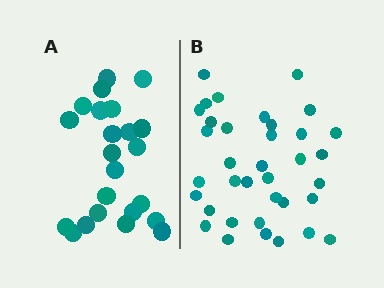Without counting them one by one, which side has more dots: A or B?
Region B (the right region) has more dots.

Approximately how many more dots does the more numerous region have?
Region B has approximately 15 more dots than region A.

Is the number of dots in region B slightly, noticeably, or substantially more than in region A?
Region B has substantially more. The ratio is roughly 1.6 to 1.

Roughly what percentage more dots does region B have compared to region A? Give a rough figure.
About 55% more.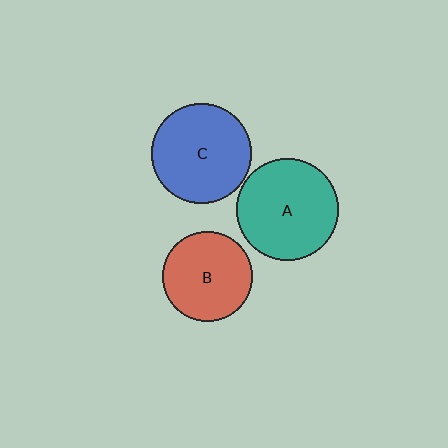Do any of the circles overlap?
No, none of the circles overlap.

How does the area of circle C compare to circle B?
Approximately 1.2 times.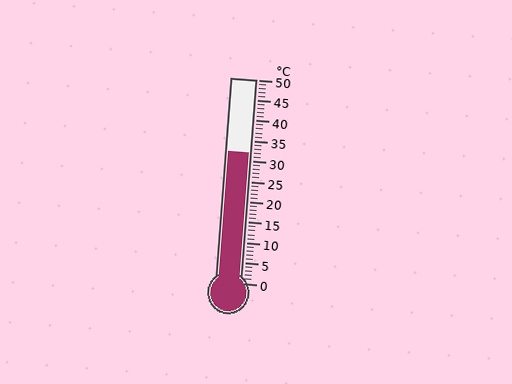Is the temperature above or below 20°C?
The temperature is above 20°C.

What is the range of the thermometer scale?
The thermometer scale ranges from 0°C to 50°C.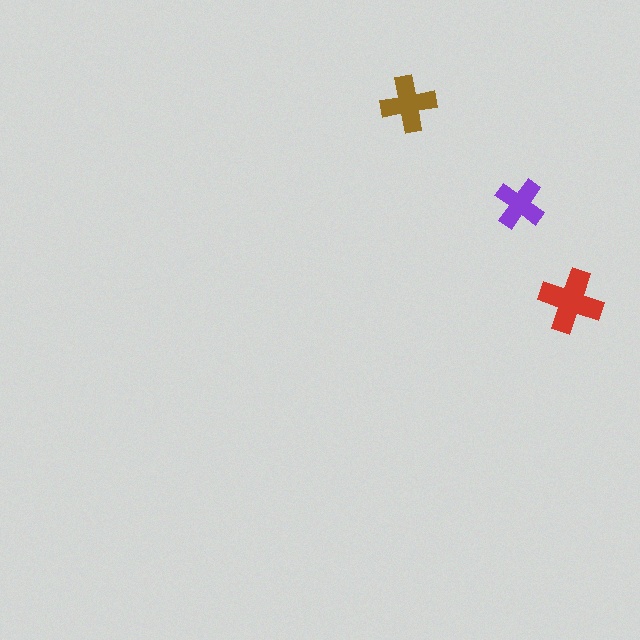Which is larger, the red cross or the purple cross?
The red one.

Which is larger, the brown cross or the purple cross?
The brown one.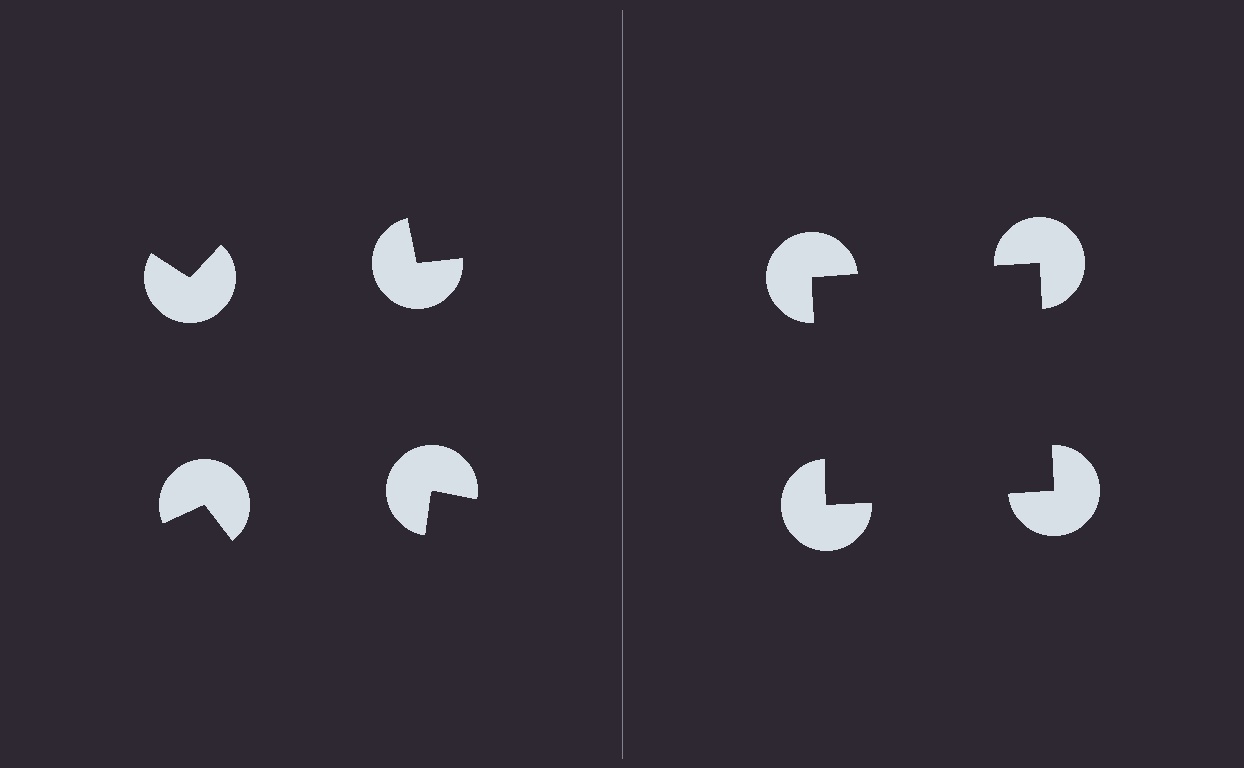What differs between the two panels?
The pac-man discs are positioned identically on both sides; only the wedge orientations differ. On the right they align to a square; on the left they are misaligned.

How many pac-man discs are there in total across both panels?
8 — 4 on each side.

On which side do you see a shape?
An illusory square appears on the right side. On the left side the wedge cuts are rotated, so no coherent shape forms.